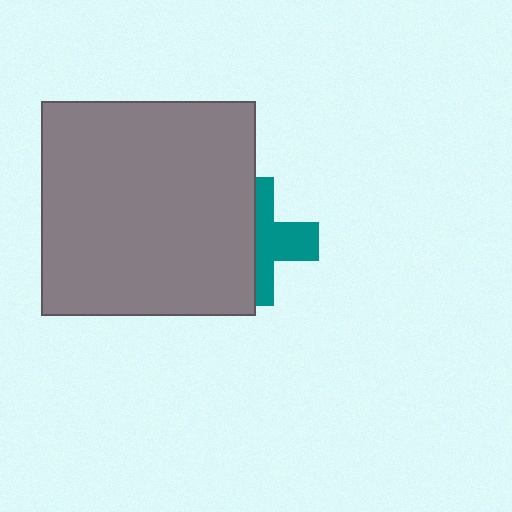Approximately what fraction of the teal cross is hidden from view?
Roughly 52% of the teal cross is hidden behind the gray square.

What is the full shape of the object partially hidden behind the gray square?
The partially hidden object is a teal cross.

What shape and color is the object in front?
The object in front is a gray square.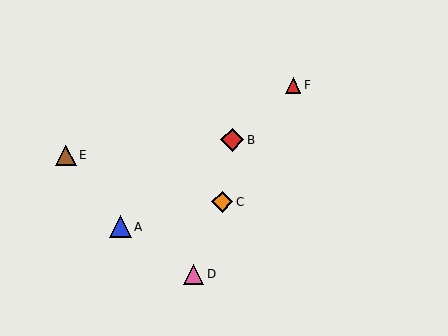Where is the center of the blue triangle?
The center of the blue triangle is at (120, 227).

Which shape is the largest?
The red diamond (labeled B) is the largest.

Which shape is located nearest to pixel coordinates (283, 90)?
The red triangle (labeled F) at (293, 85) is nearest to that location.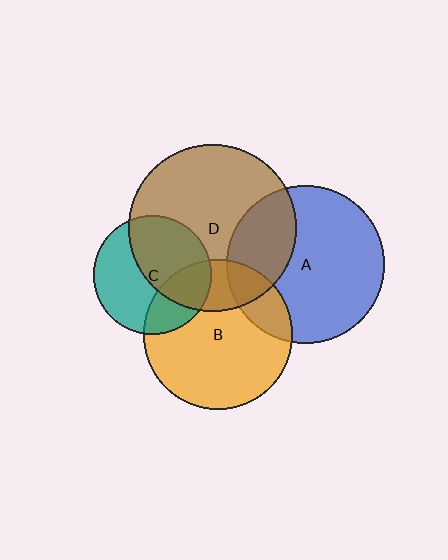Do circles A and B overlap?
Yes.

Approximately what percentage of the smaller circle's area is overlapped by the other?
Approximately 15%.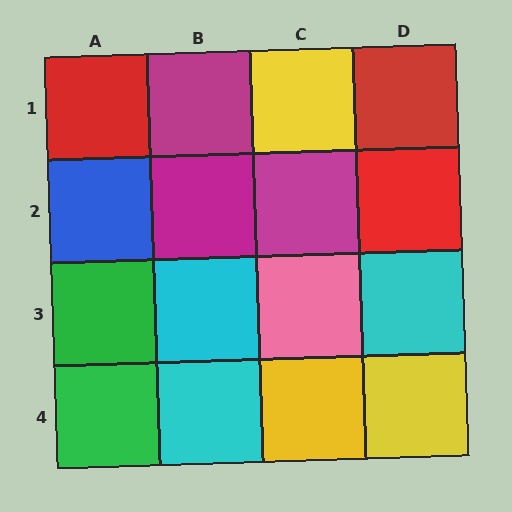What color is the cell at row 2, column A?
Blue.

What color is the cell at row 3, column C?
Pink.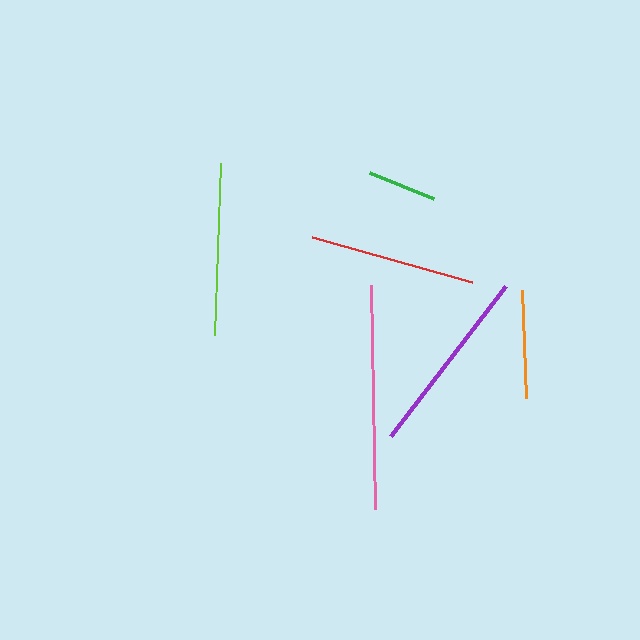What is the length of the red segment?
The red segment is approximately 166 pixels long.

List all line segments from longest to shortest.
From longest to shortest: pink, purple, lime, red, orange, green.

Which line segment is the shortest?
The green line is the shortest at approximately 69 pixels.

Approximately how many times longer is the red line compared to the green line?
The red line is approximately 2.4 times the length of the green line.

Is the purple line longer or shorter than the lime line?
The purple line is longer than the lime line.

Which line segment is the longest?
The pink line is the longest at approximately 224 pixels.